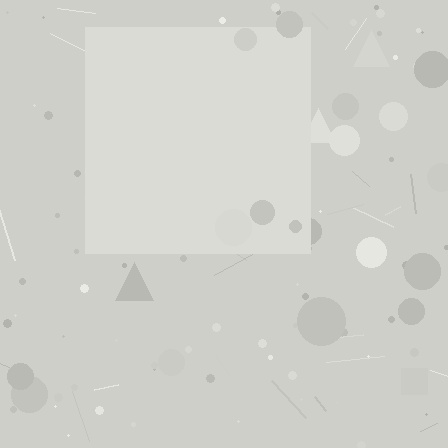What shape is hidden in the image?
A square is hidden in the image.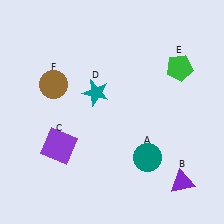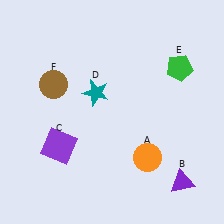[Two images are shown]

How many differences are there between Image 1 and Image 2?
There is 1 difference between the two images.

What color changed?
The circle (A) changed from teal in Image 1 to orange in Image 2.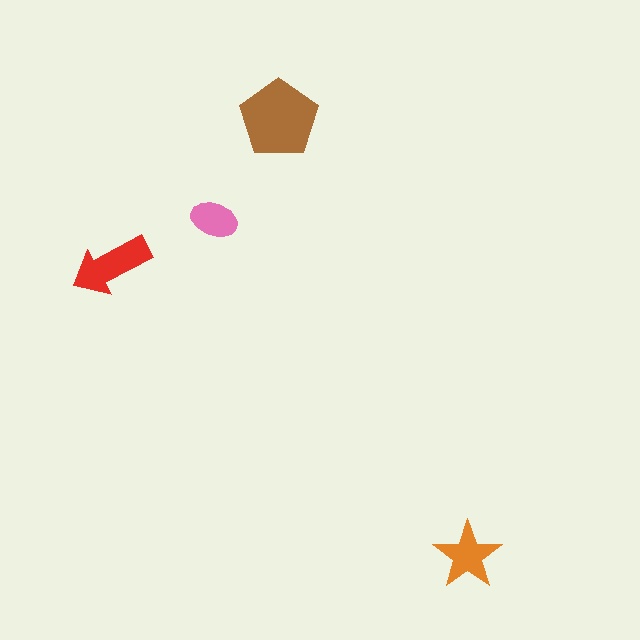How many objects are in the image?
There are 4 objects in the image.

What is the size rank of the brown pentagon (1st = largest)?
1st.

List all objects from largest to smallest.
The brown pentagon, the red arrow, the orange star, the pink ellipse.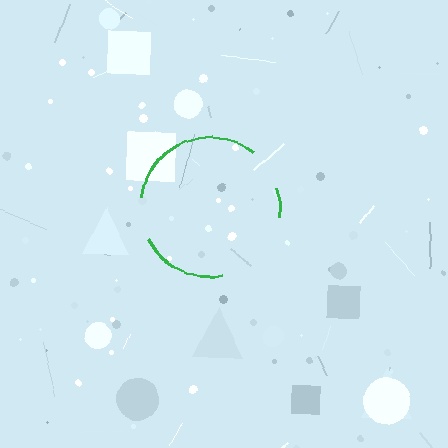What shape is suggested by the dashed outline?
The dashed outline suggests a circle.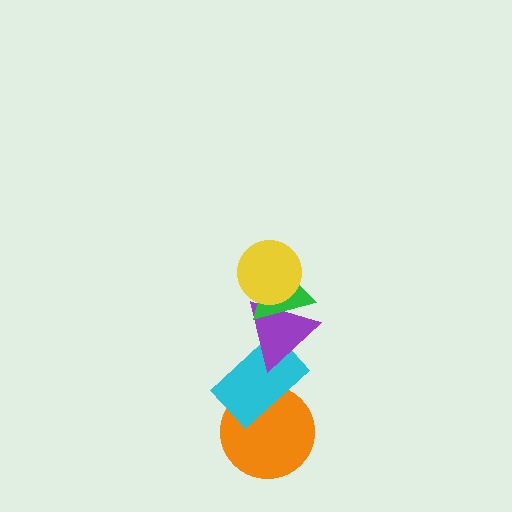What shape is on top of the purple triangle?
The green triangle is on top of the purple triangle.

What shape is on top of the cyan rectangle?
The purple triangle is on top of the cyan rectangle.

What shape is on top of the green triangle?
The yellow circle is on top of the green triangle.